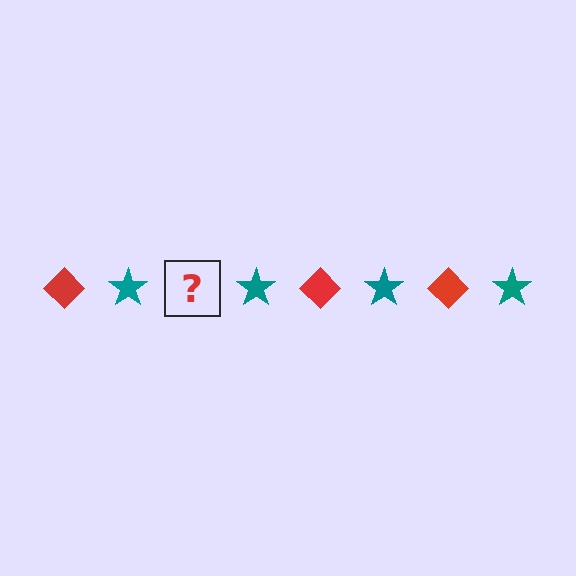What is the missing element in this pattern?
The missing element is a red diamond.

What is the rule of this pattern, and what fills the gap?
The rule is that the pattern alternates between red diamond and teal star. The gap should be filled with a red diamond.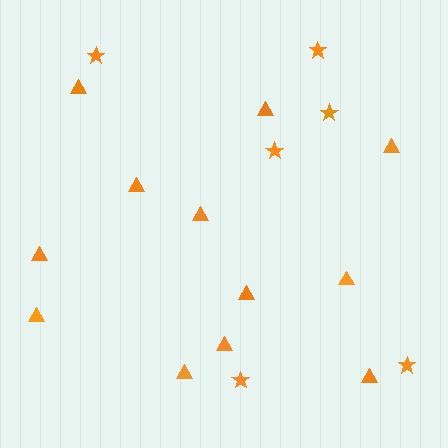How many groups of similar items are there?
There are 2 groups: one group of stars (6) and one group of triangles (12).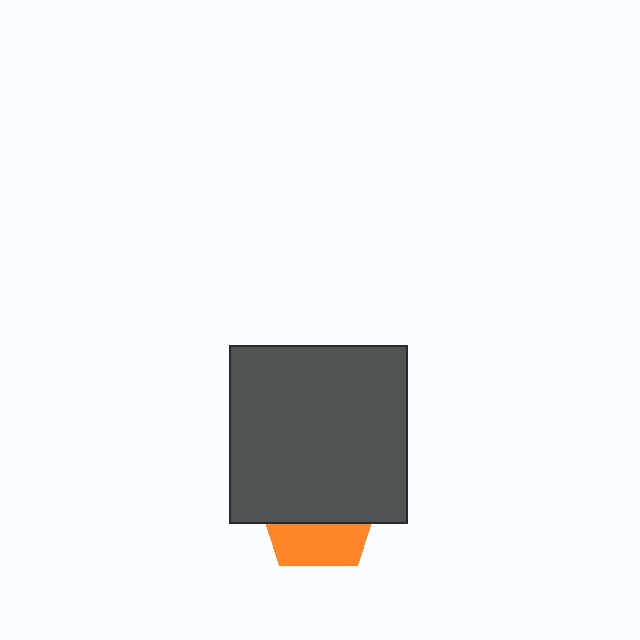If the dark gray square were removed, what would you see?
You would see the complete orange pentagon.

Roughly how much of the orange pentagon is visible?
A small part of it is visible (roughly 37%).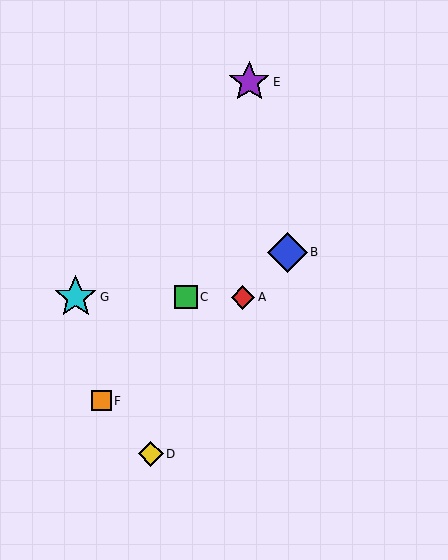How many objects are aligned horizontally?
3 objects (A, C, G) are aligned horizontally.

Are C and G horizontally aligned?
Yes, both are at y≈297.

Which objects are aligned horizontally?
Objects A, C, G are aligned horizontally.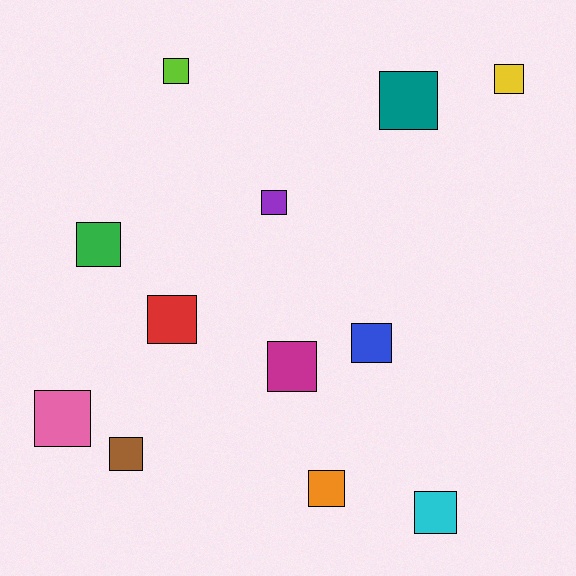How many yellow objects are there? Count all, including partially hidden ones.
There is 1 yellow object.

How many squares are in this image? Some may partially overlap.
There are 12 squares.